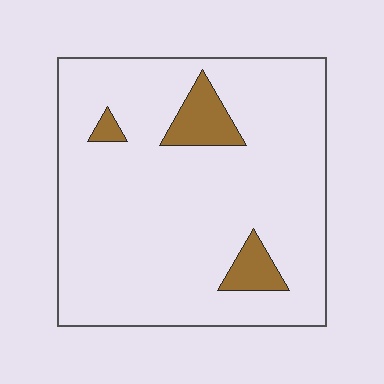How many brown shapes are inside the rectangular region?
3.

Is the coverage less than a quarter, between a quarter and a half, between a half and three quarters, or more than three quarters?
Less than a quarter.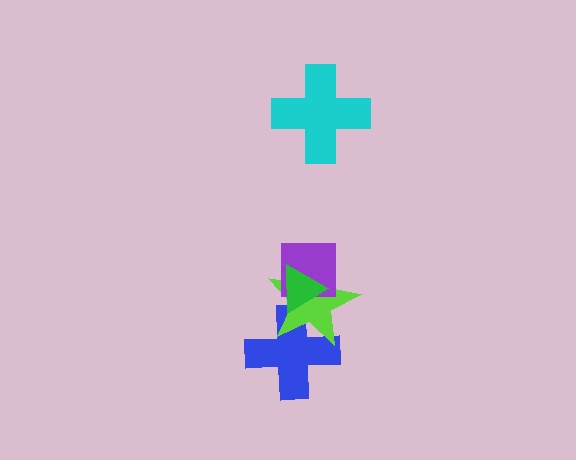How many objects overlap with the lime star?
3 objects overlap with the lime star.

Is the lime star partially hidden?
Yes, it is partially covered by another shape.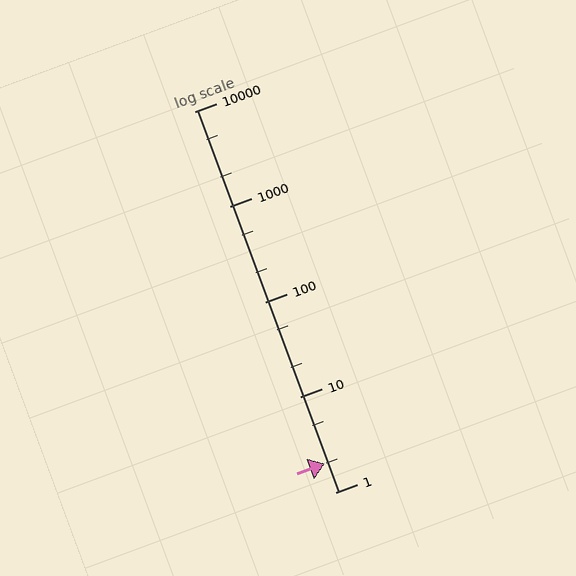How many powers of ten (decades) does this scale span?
The scale spans 4 decades, from 1 to 10000.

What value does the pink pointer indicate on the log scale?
The pointer indicates approximately 2.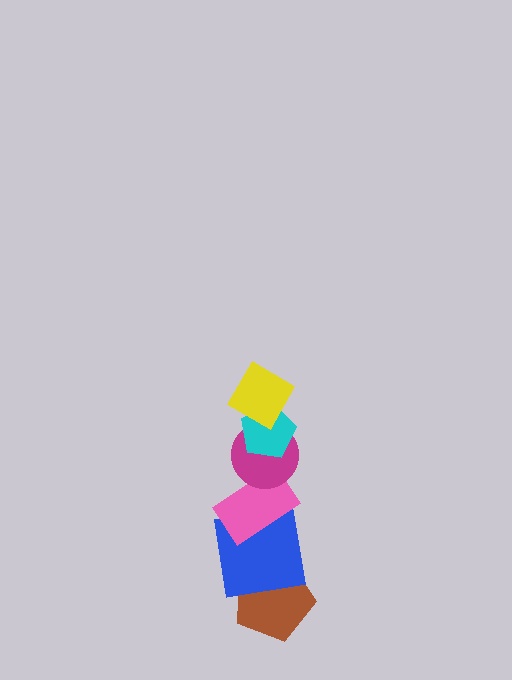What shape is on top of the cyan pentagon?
The yellow diamond is on top of the cyan pentagon.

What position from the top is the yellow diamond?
The yellow diamond is 1st from the top.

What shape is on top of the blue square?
The pink rectangle is on top of the blue square.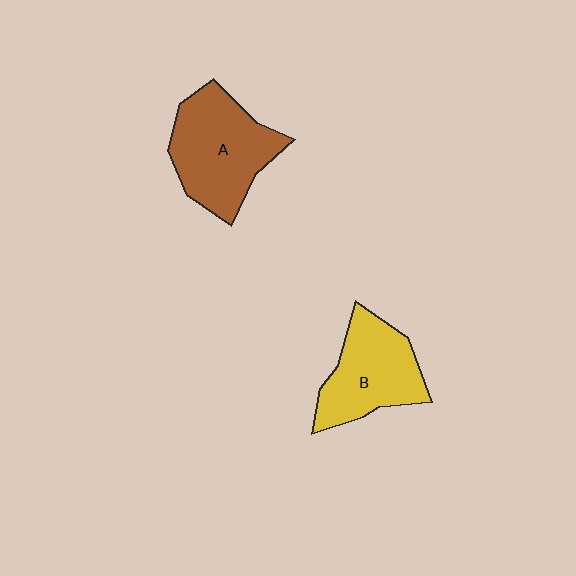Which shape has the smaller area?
Shape B (yellow).